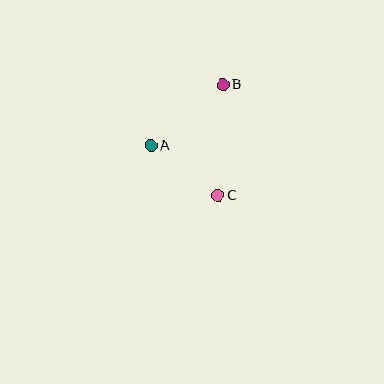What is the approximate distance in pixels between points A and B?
The distance between A and B is approximately 94 pixels.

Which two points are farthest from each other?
Points B and C are farthest from each other.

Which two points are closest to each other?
Points A and C are closest to each other.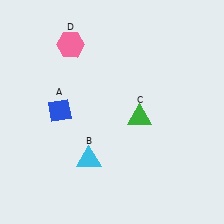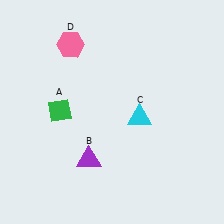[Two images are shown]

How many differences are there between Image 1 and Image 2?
There are 3 differences between the two images.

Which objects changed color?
A changed from blue to green. B changed from cyan to purple. C changed from green to cyan.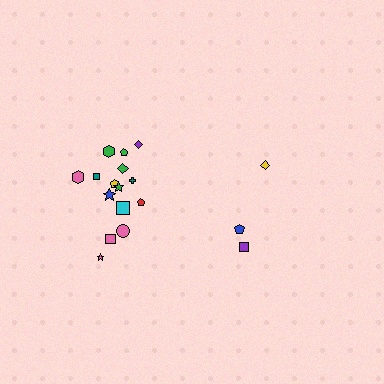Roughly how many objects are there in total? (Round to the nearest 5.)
Roughly 20 objects in total.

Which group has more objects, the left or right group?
The left group.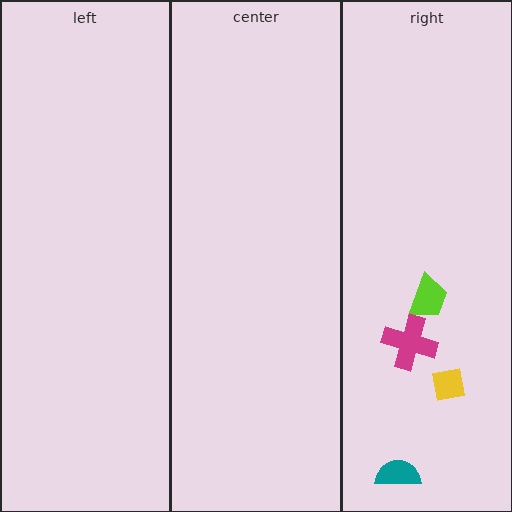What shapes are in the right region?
The teal semicircle, the yellow square, the lime trapezoid, the magenta cross.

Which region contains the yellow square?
The right region.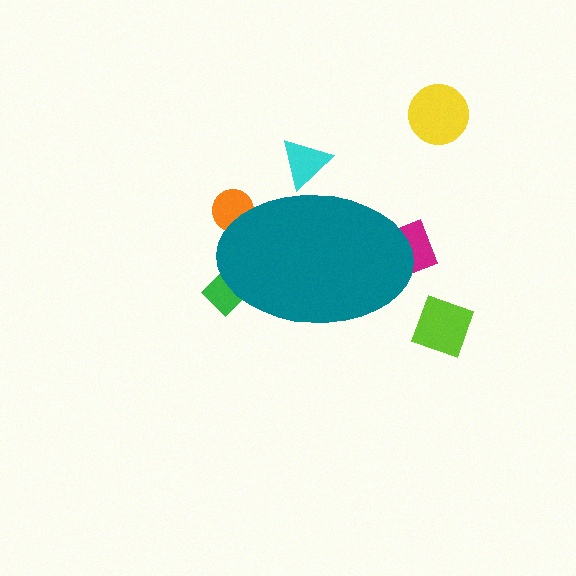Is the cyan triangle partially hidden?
Yes, the cyan triangle is partially hidden behind the teal ellipse.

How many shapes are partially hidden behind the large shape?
4 shapes are partially hidden.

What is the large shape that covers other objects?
A teal ellipse.